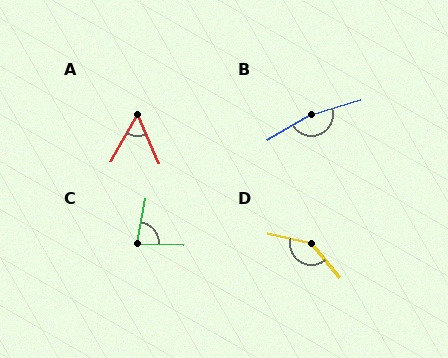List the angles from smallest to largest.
A (53°), C (81°), D (143°), B (166°).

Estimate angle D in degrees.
Approximately 143 degrees.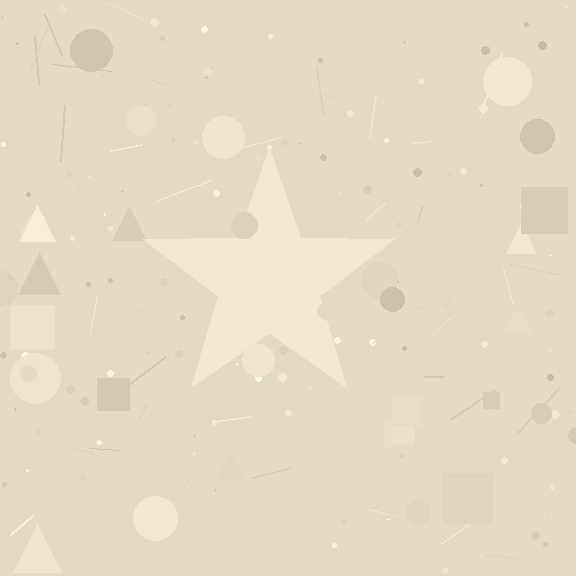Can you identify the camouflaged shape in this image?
The camouflaged shape is a star.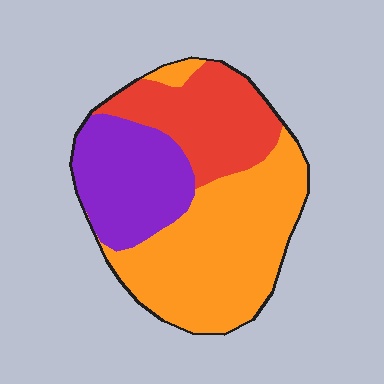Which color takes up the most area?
Orange, at roughly 50%.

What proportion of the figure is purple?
Purple covers 26% of the figure.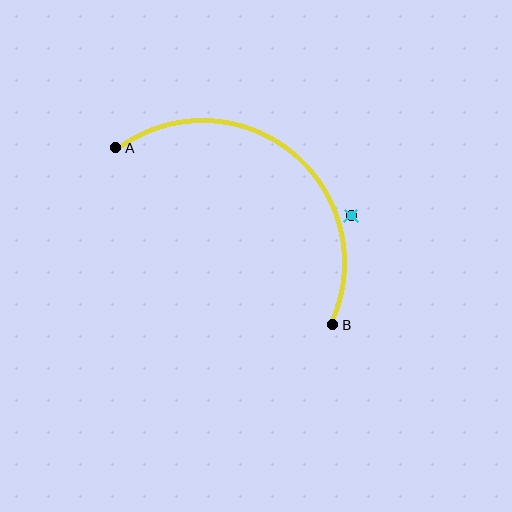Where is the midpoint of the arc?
The arc midpoint is the point on the curve farthest from the straight line joining A and B. It sits above and to the right of that line.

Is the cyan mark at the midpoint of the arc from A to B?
No — the cyan mark does not lie on the arc at all. It sits slightly outside the curve.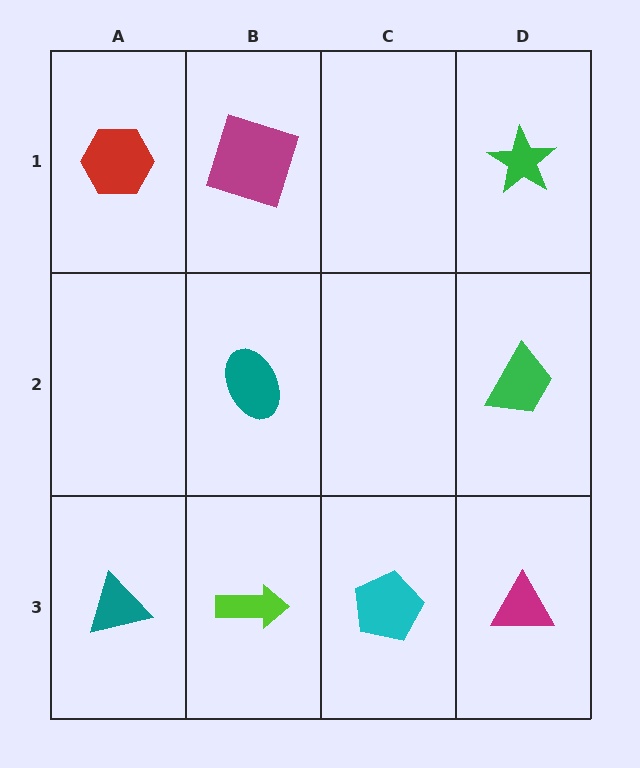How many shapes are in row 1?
3 shapes.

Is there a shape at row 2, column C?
No, that cell is empty.